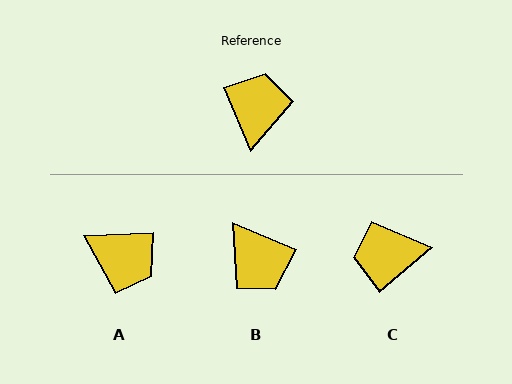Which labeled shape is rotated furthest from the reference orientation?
B, about 136 degrees away.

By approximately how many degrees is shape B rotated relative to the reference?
Approximately 136 degrees clockwise.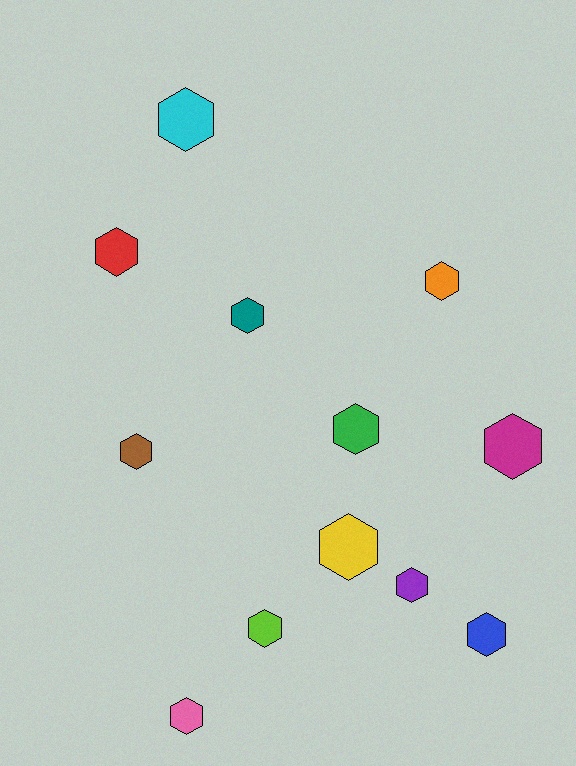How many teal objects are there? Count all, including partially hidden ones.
There is 1 teal object.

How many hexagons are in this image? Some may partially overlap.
There are 12 hexagons.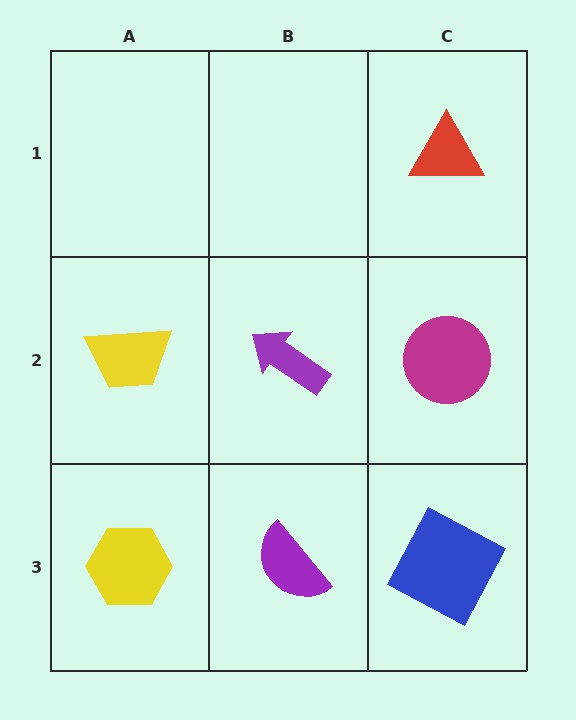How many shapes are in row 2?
3 shapes.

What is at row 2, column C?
A magenta circle.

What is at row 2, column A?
A yellow trapezoid.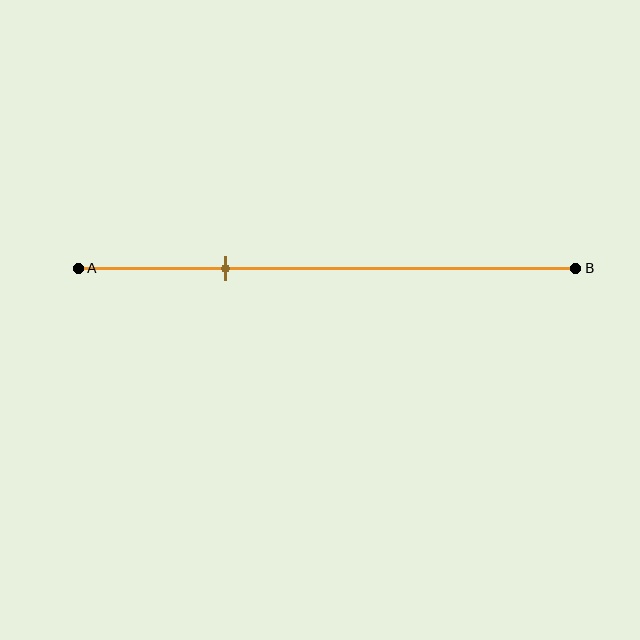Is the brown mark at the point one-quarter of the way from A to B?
No, the mark is at about 30% from A, not at the 25% one-quarter point.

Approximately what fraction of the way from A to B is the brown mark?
The brown mark is approximately 30% of the way from A to B.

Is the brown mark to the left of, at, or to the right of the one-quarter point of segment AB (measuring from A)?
The brown mark is to the right of the one-quarter point of segment AB.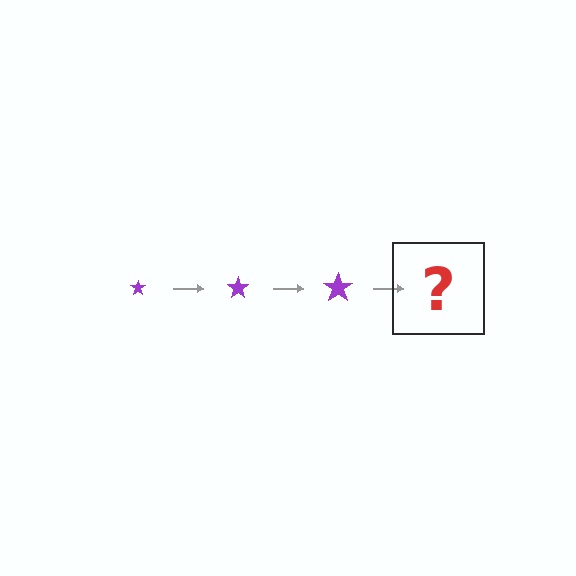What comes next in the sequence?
The next element should be a purple star, larger than the previous one.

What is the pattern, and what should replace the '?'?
The pattern is that the star gets progressively larger each step. The '?' should be a purple star, larger than the previous one.